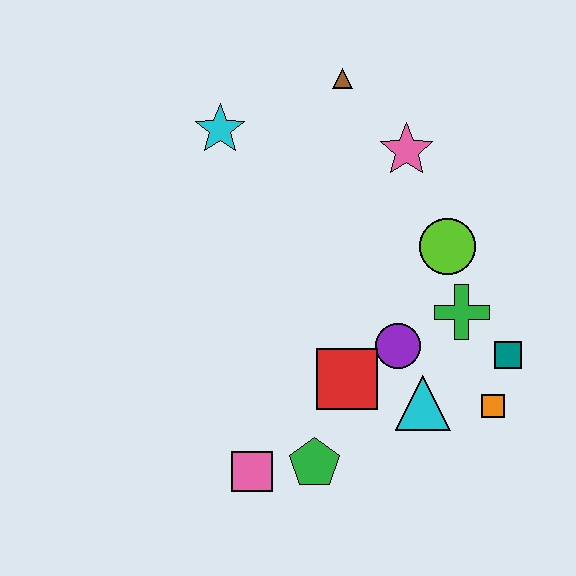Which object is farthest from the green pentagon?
The brown triangle is farthest from the green pentagon.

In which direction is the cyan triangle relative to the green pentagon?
The cyan triangle is to the right of the green pentagon.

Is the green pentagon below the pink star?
Yes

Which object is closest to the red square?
The purple circle is closest to the red square.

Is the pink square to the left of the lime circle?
Yes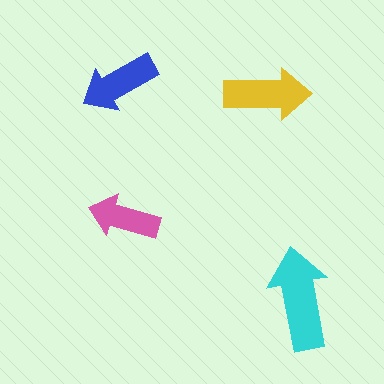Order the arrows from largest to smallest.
the cyan one, the yellow one, the blue one, the pink one.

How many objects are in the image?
There are 4 objects in the image.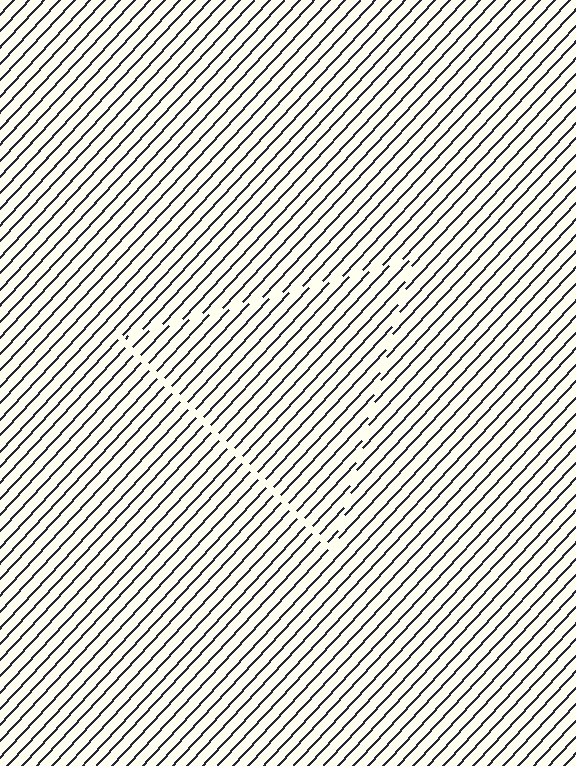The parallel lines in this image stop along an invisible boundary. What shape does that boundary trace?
An illusory triangle. The interior of the shape contains the same grating, shifted by half a period — the contour is defined by the phase discontinuity where line-ends from the inner and outer gratings abut.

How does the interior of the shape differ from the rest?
The interior of the shape contains the same grating, shifted by half a period — the contour is defined by the phase discontinuity where line-ends from the inner and outer gratings abut.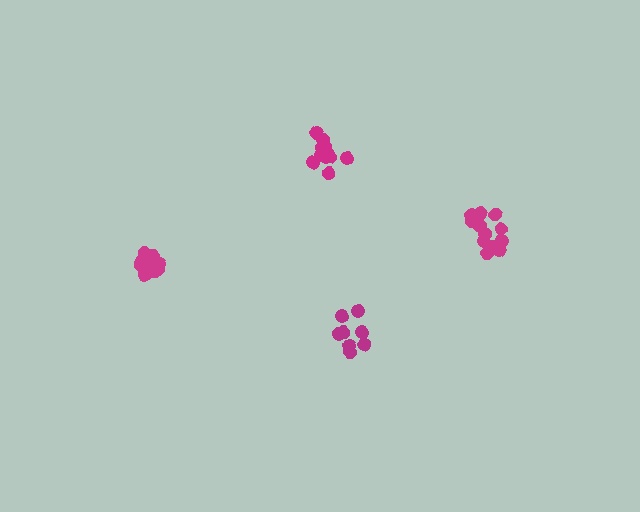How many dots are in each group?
Group 1: 11 dots, Group 2: 12 dots, Group 3: 13 dots, Group 4: 9 dots (45 total).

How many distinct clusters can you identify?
There are 4 distinct clusters.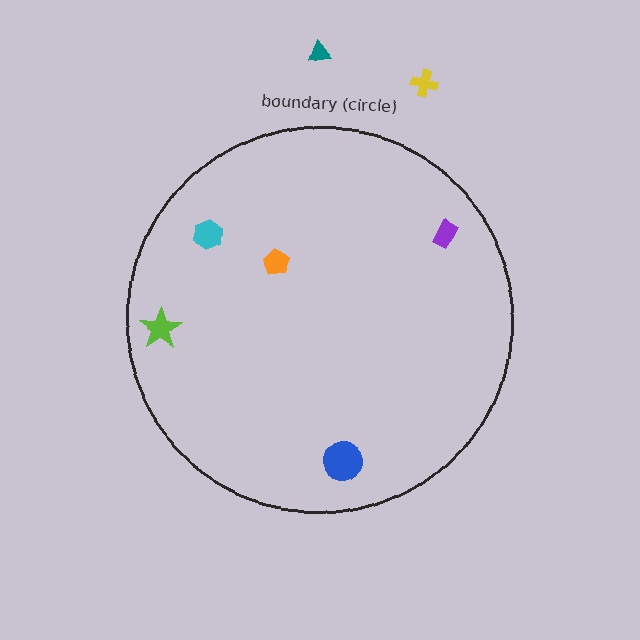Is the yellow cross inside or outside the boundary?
Outside.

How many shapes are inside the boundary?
5 inside, 2 outside.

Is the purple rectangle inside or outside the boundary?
Inside.